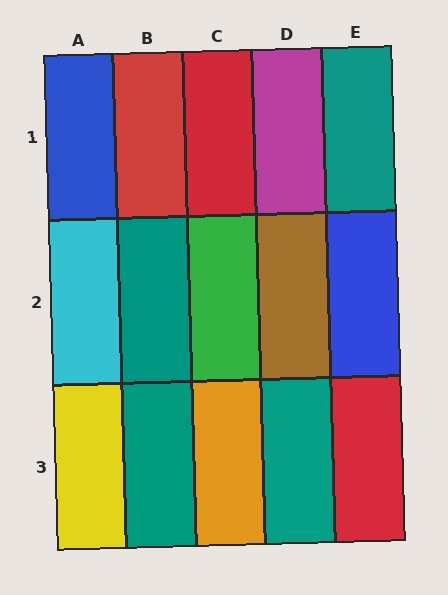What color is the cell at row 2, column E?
Blue.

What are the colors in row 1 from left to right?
Blue, red, red, magenta, teal.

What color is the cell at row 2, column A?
Cyan.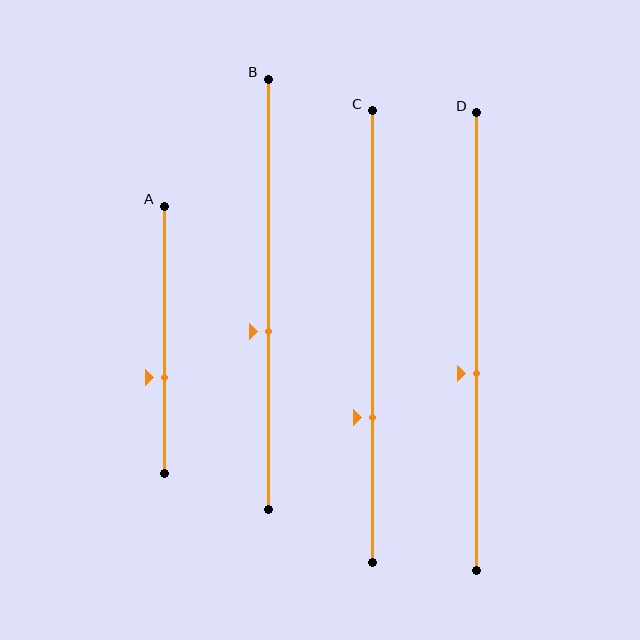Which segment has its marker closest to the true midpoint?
Segment D has its marker closest to the true midpoint.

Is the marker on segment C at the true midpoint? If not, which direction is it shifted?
No, the marker on segment C is shifted downward by about 18% of the segment length.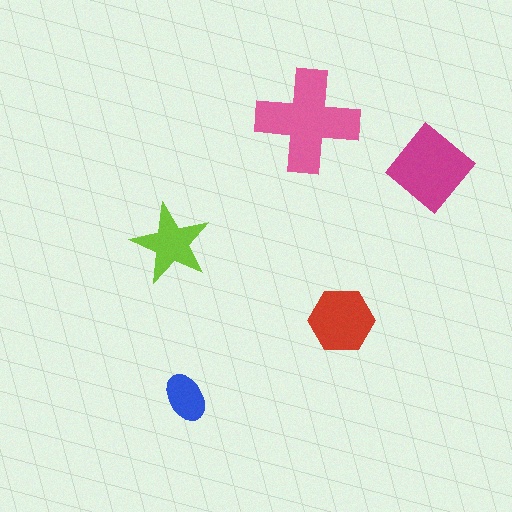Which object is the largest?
The pink cross.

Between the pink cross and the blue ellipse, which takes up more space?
The pink cross.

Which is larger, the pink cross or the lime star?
The pink cross.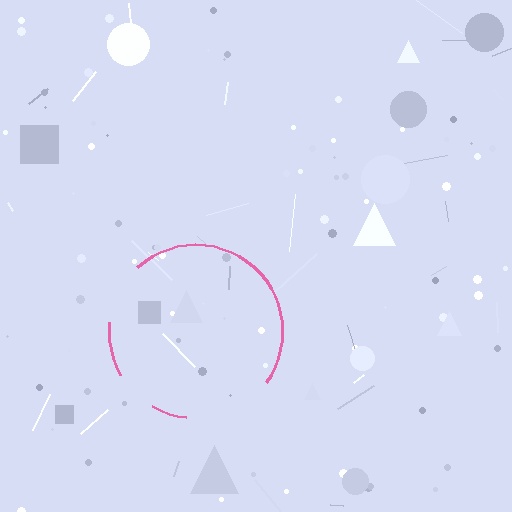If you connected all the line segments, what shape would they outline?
They would outline a circle.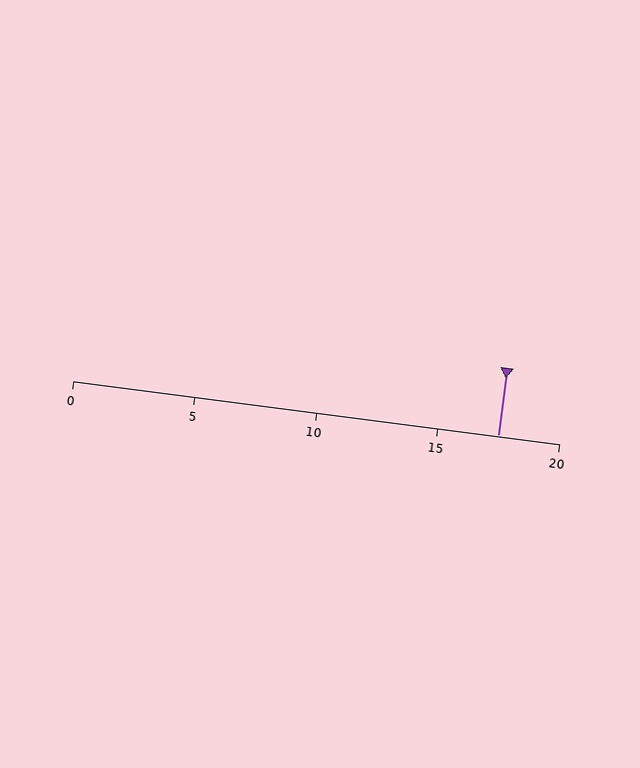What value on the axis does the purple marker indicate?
The marker indicates approximately 17.5.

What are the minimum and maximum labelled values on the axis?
The axis runs from 0 to 20.